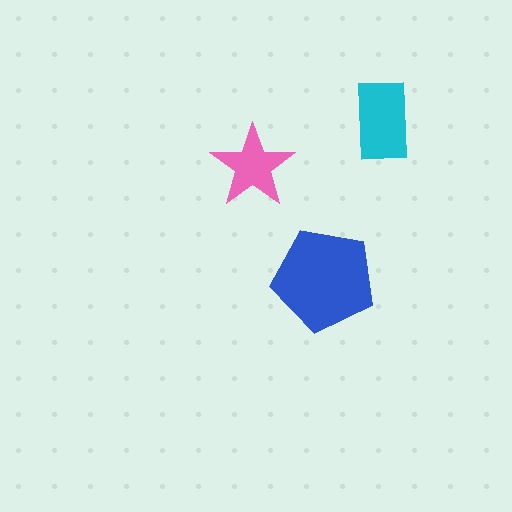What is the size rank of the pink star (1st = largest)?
3rd.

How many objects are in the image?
There are 3 objects in the image.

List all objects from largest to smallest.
The blue pentagon, the cyan rectangle, the pink star.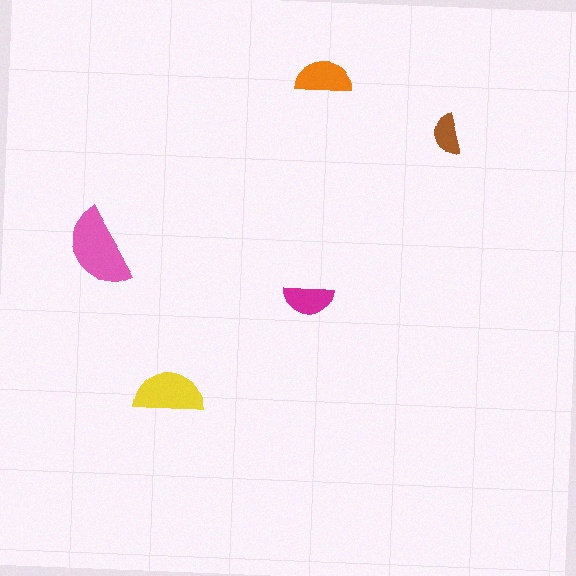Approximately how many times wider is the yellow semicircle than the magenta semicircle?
About 1.5 times wider.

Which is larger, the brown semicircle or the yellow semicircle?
The yellow one.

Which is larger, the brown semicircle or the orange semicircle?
The orange one.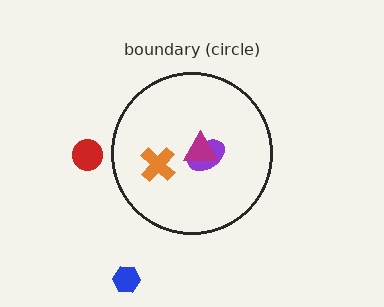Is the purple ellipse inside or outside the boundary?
Inside.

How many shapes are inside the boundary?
3 inside, 2 outside.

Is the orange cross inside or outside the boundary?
Inside.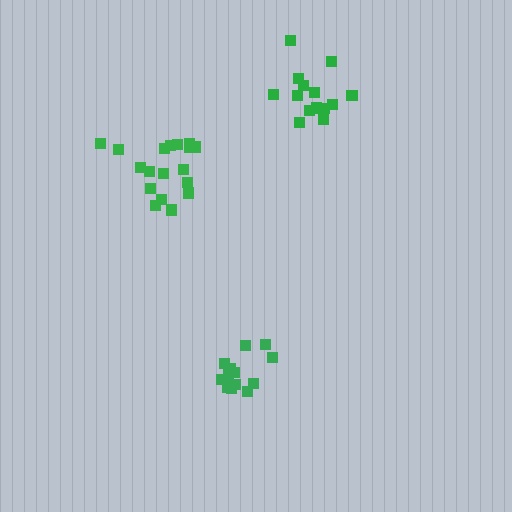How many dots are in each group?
Group 1: 18 dots, Group 2: 14 dots, Group 3: 15 dots (47 total).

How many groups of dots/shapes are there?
There are 3 groups.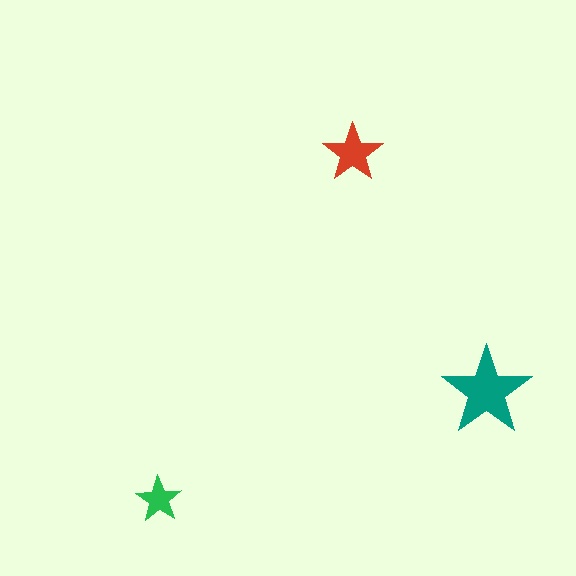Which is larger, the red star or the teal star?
The teal one.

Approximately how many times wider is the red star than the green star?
About 1.5 times wider.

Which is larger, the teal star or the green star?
The teal one.